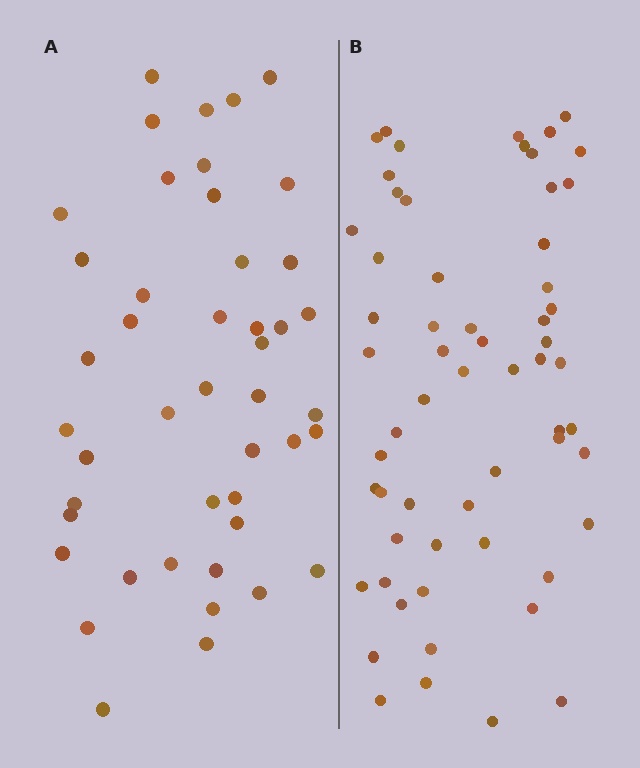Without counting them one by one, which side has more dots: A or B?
Region B (the right region) has more dots.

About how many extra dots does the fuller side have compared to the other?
Region B has approximately 15 more dots than region A.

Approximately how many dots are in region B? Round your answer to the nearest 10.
About 60 dots.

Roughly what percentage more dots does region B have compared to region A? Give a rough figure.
About 35% more.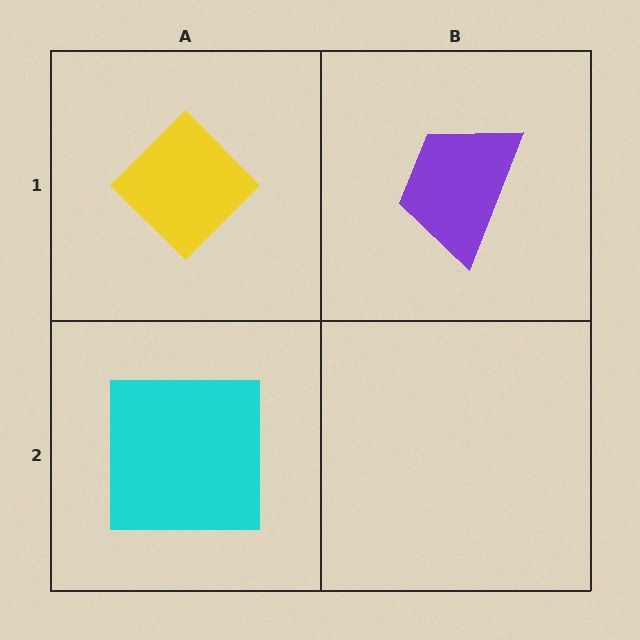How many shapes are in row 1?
2 shapes.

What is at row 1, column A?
A yellow diamond.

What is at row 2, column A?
A cyan square.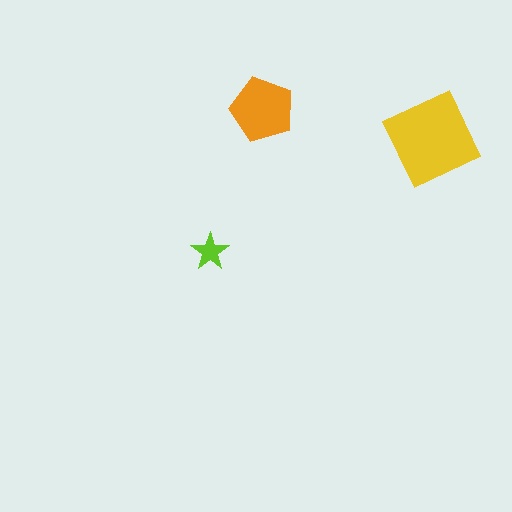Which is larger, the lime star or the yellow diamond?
The yellow diamond.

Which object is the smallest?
The lime star.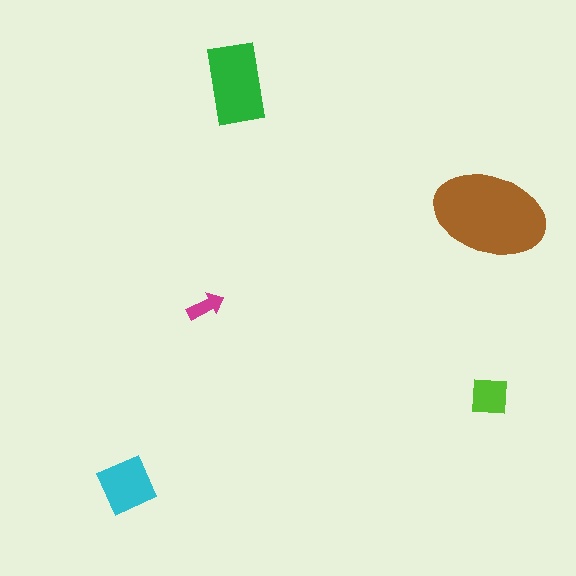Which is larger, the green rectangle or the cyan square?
The green rectangle.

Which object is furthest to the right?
The brown ellipse is rightmost.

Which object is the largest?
The brown ellipse.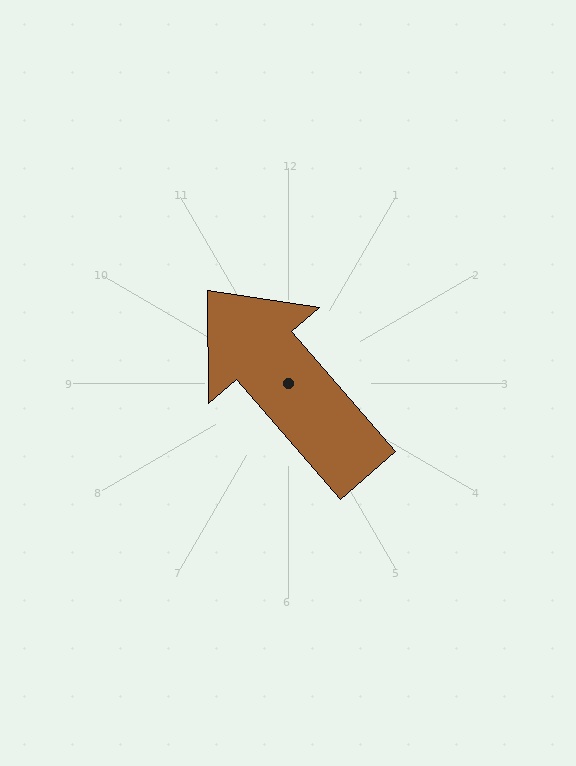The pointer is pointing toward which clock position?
Roughly 11 o'clock.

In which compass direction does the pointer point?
Northwest.